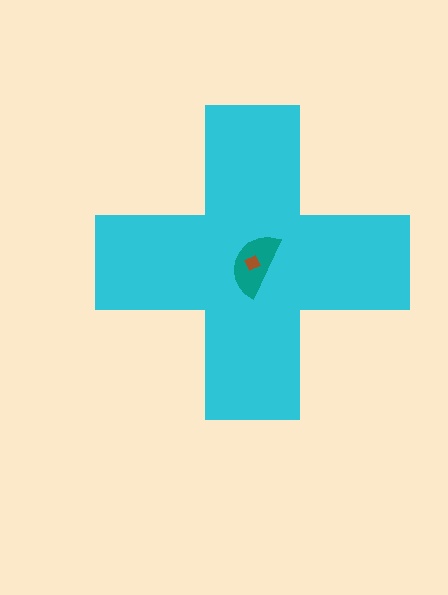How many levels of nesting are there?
3.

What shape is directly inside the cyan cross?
The teal semicircle.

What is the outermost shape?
The cyan cross.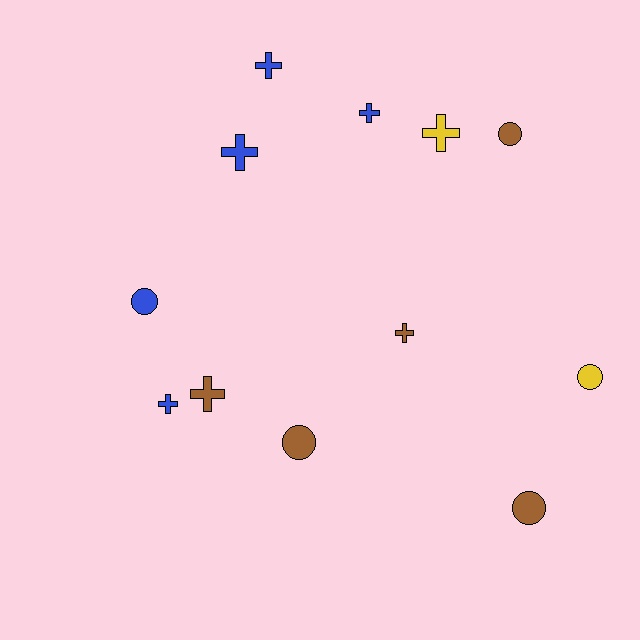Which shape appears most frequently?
Cross, with 7 objects.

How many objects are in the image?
There are 12 objects.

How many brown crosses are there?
There are 2 brown crosses.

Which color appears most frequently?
Brown, with 5 objects.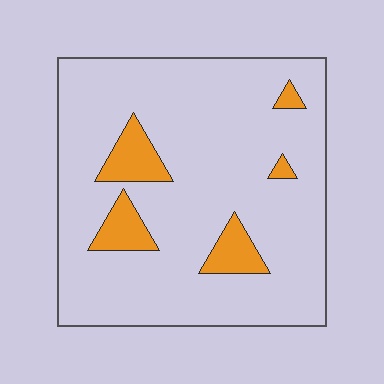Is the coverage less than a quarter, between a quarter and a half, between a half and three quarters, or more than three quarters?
Less than a quarter.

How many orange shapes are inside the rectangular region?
5.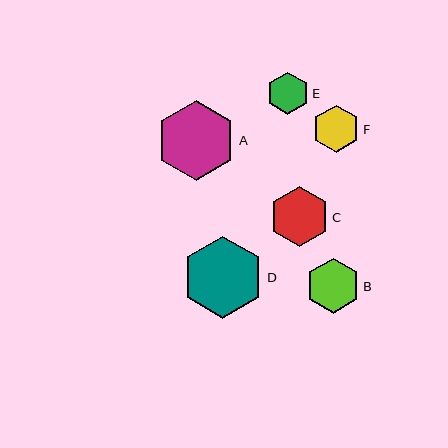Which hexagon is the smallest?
Hexagon E is the smallest with a size of approximately 42 pixels.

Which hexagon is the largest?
Hexagon D is the largest with a size of approximately 82 pixels.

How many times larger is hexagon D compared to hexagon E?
Hexagon D is approximately 1.9 times the size of hexagon E.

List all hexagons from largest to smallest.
From largest to smallest: D, A, C, B, F, E.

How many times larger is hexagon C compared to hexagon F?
Hexagon C is approximately 1.3 times the size of hexagon F.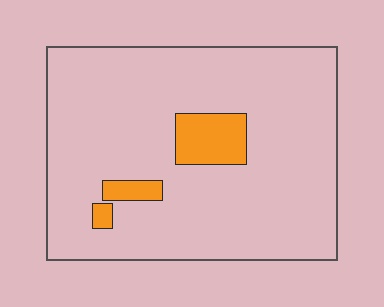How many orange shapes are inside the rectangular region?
3.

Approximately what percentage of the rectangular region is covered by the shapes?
Approximately 10%.